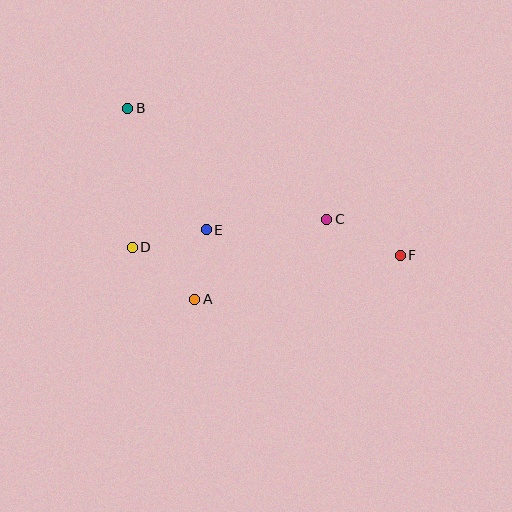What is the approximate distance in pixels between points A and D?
The distance between A and D is approximately 81 pixels.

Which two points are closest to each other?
Points A and E are closest to each other.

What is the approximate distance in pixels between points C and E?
The distance between C and E is approximately 121 pixels.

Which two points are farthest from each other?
Points B and F are farthest from each other.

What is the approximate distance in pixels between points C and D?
The distance between C and D is approximately 196 pixels.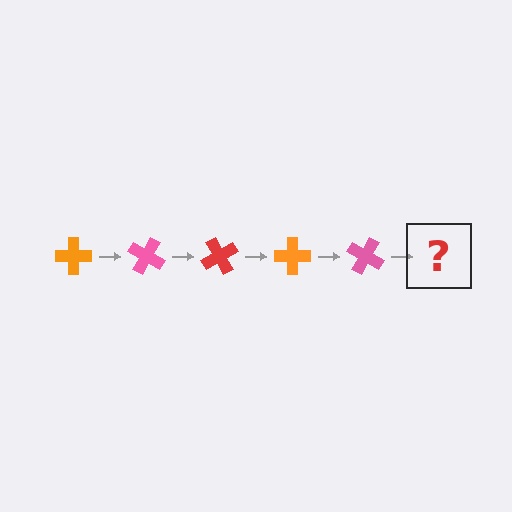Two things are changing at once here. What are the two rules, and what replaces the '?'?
The two rules are that it rotates 30 degrees each step and the color cycles through orange, pink, and red. The '?' should be a red cross, rotated 150 degrees from the start.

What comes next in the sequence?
The next element should be a red cross, rotated 150 degrees from the start.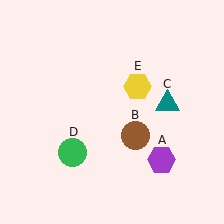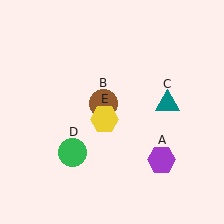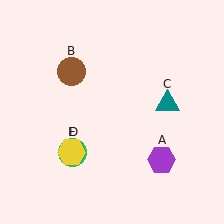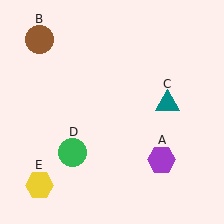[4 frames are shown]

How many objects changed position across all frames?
2 objects changed position: brown circle (object B), yellow hexagon (object E).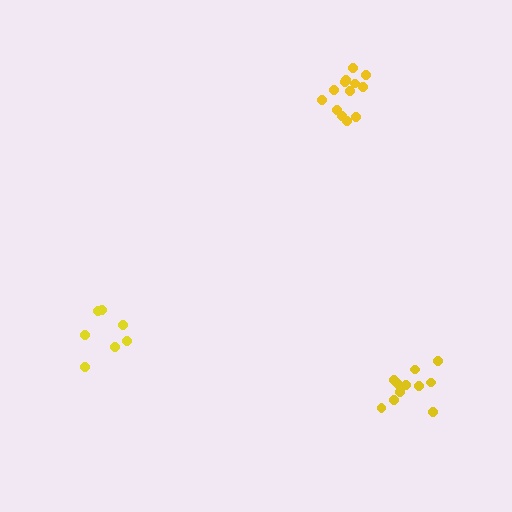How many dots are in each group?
Group 1: 13 dots, Group 2: 7 dots, Group 3: 11 dots (31 total).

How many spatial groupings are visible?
There are 3 spatial groupings.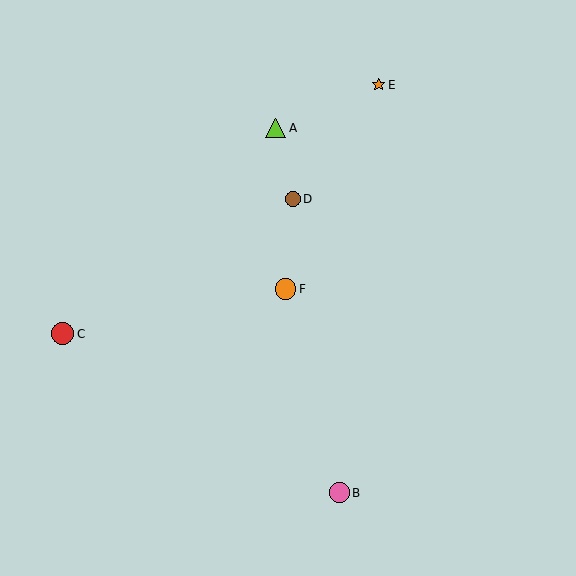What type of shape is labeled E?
Shape E is an orange star.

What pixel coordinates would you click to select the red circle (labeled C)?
Click at (63, 334) to select the red circle C.